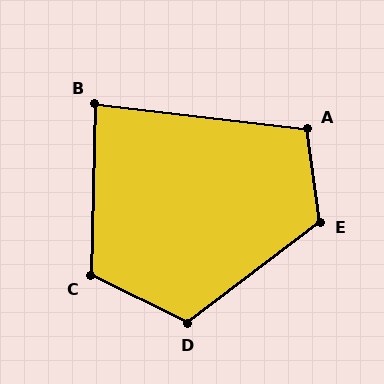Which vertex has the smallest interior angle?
B, at approximately 85 degrees.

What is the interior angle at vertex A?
Approximately 104 degrees (obtuse).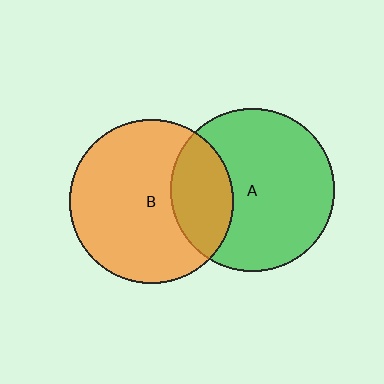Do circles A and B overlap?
Yes.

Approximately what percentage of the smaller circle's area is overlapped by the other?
Approximately 25%.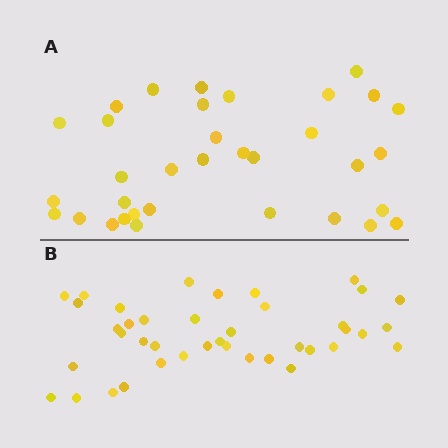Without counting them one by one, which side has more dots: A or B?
Region B (the bottom region) has more dots.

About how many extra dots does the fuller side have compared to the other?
Region B has about 6 more dots than region A.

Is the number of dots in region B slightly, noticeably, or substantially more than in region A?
Region B has only slightly more — the two regions are fairly close. The ratio is roughly 1.2 to 1.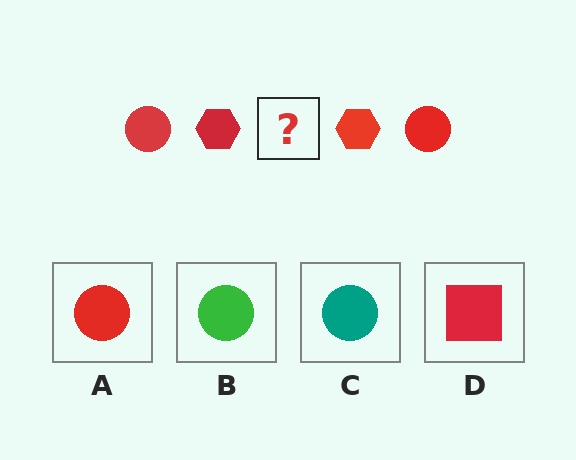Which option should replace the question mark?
Option A.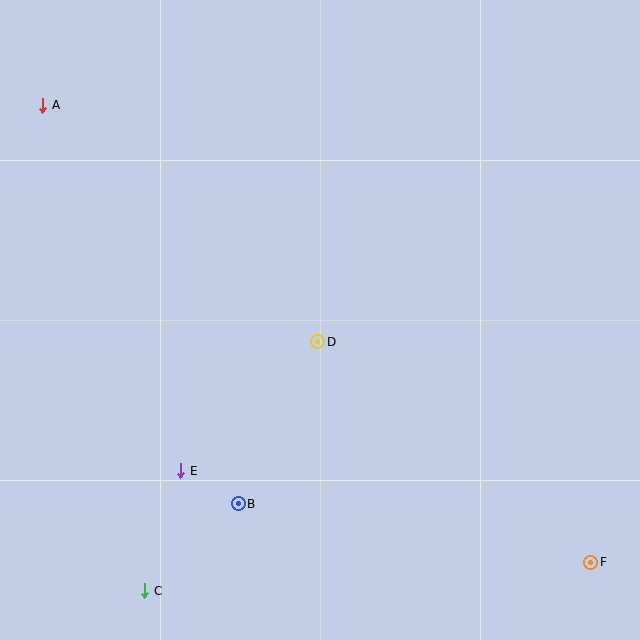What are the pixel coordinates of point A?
Point A is at (43, 105).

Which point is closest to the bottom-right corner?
Point F is closest to the bottom-right corner.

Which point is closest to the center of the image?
Point D at (318, 342) is closest to the center.